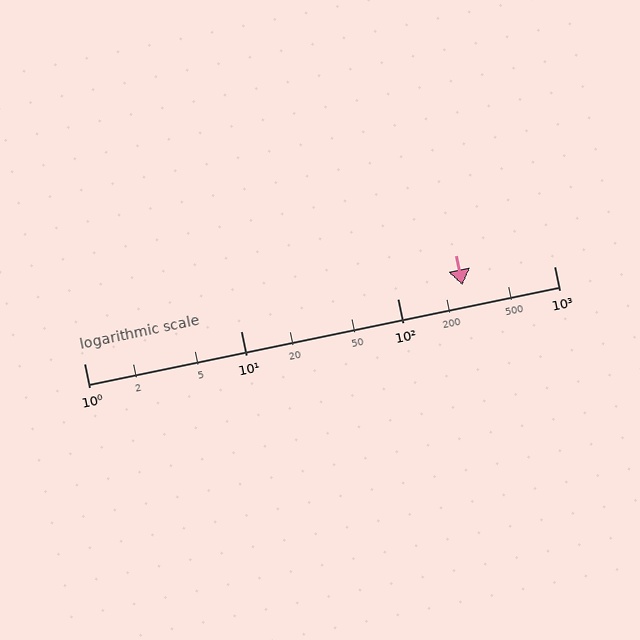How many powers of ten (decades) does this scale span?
The scale spans 3 decades, from 1 to 1000.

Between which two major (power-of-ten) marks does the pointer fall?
The pointer is between 100 and 1000.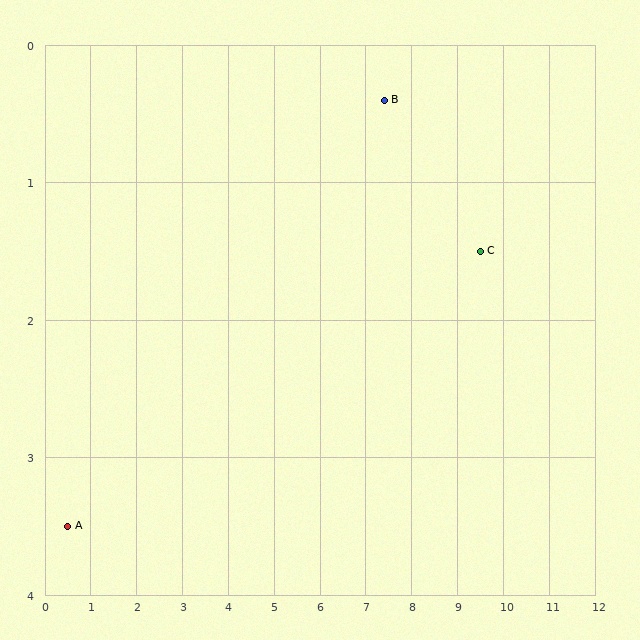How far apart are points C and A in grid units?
Points C and A are about 9.2 grid units apart.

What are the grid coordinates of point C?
Point C is at approximately (9.5, 1.5).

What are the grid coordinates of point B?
Point B is at approximately (7.4, 0.4).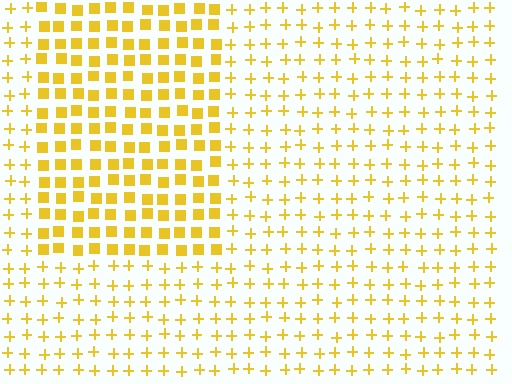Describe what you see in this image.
The image is filled with small yellow elements arranged in a uniform grid. A rectangle-shaped region contains squares, while the surrounding area contains plus signs. The boundary is defined purely by the change in element shape.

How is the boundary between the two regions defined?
The boundary is defined by a change in element shape: squares inside vs. plus signs outside. All elements share the same color and spacing.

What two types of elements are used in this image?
The image uses squares inside the rectangle region and plus signs outside it.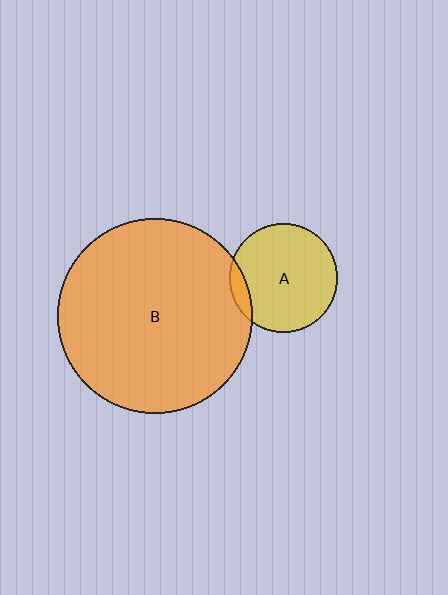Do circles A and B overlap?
Yes.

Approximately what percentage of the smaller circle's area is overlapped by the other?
Approximately 10%.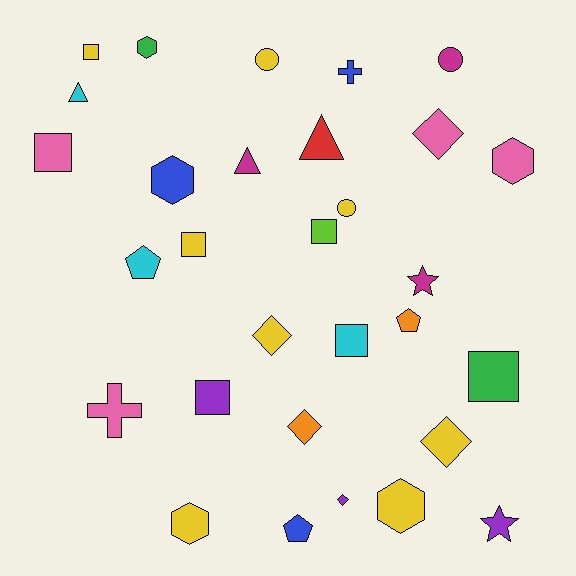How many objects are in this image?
There are 30 objects.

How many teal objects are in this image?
There are no teal objects.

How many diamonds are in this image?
There are 5 diamonds.